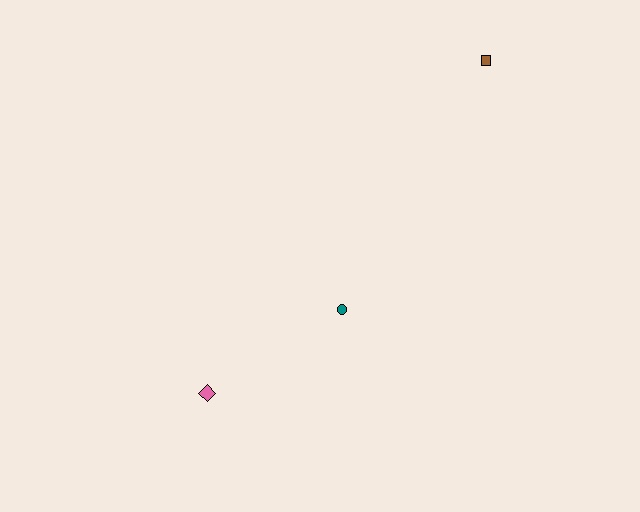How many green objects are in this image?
There are no green objects.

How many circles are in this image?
There is 1 circle.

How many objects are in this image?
There are 3 objects.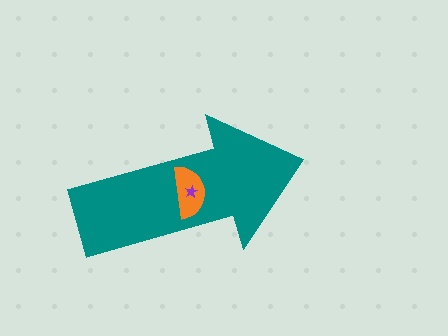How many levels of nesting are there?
3.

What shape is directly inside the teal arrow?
The orange semicircle.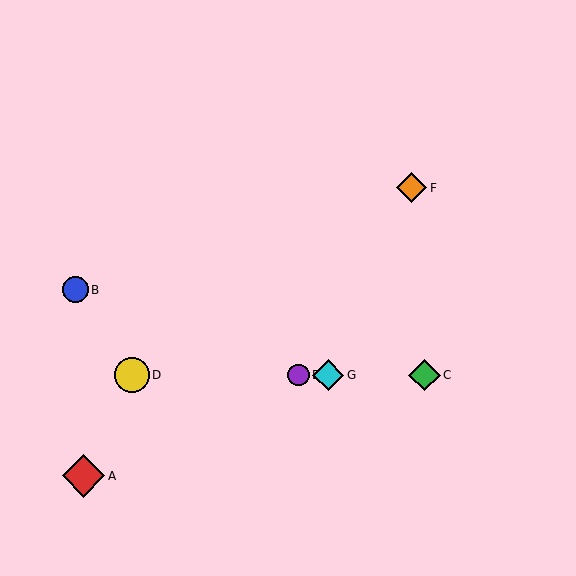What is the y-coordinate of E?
Object E is at y≈375.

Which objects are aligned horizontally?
Objects C, D, E, G are aligned horizontally.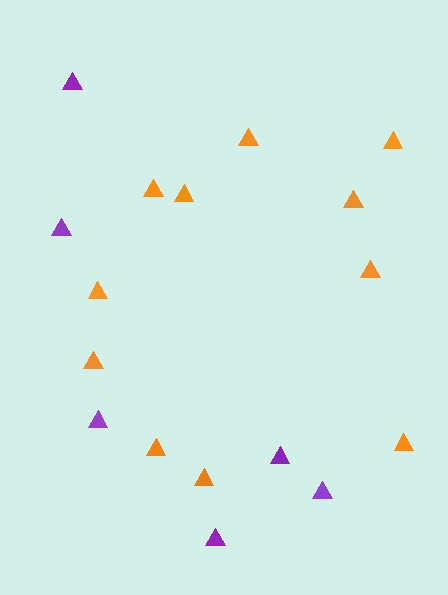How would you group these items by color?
There are 2 groups: one group of orange triangles (11) and one group of purple triangles (6).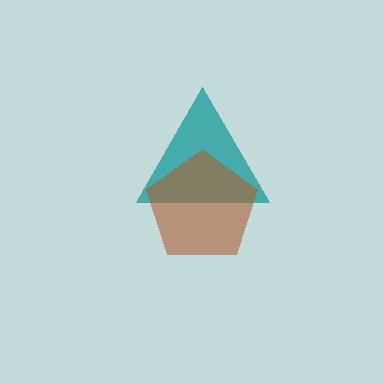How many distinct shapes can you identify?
There are 2 distinct shapes: a teal triangle, a brown pentagon.